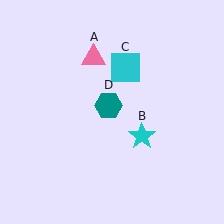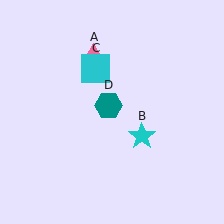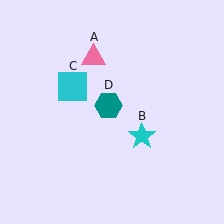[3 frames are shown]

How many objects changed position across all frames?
1 object changed position: cyan square (object C).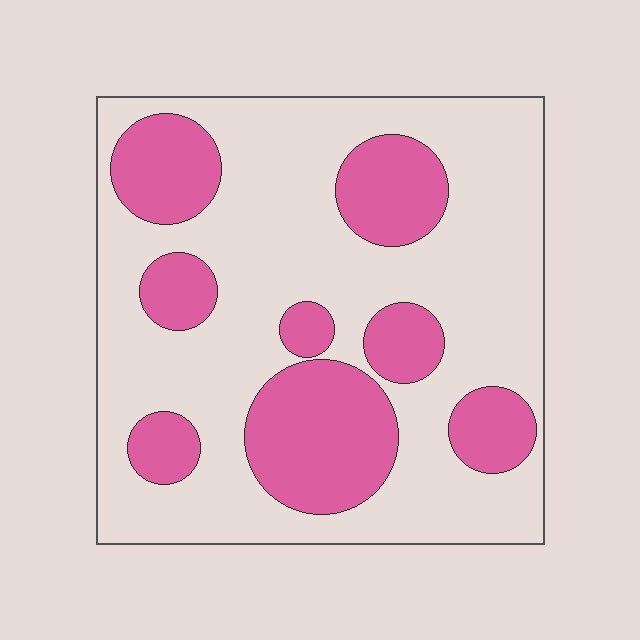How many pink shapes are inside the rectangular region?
8.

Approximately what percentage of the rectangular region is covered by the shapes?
Approximately 30%.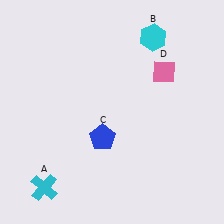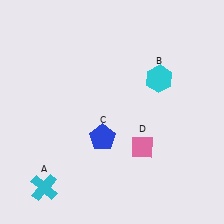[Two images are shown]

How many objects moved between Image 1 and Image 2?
2 objects moved between the two images.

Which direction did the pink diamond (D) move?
The pink diamond (D) moved down.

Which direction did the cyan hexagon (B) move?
The cyan hexagon (B) moved down.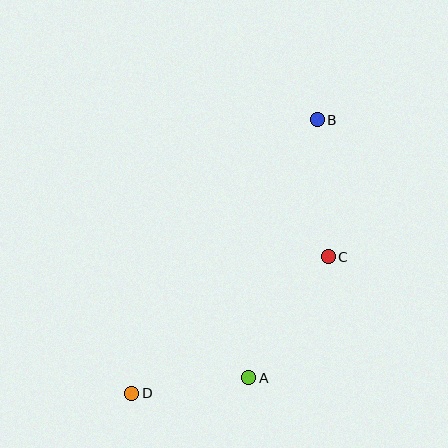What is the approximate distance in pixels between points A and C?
The distance between A and C is approximately 145 pixels.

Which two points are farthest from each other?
Points B and D are farthest from each other.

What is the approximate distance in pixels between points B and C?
The distance between B and C is approximately 138 pixels.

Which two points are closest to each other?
Points A and D are closest to each other.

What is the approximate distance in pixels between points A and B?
The distance between A and B is approximately 267 pixels.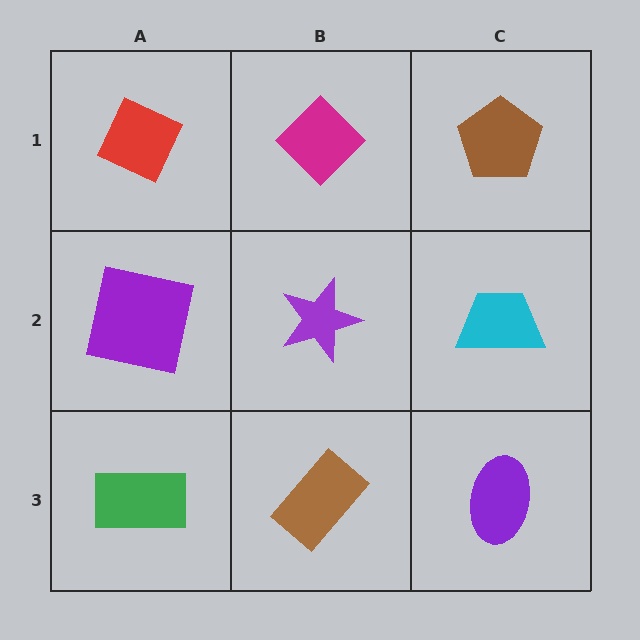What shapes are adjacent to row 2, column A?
A red diamond (row 1, column A), a green rectangle (row 3, column A), a purple star (row 2, column B).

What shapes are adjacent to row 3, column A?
A purple square (row 2, column A), a brown rectangle (row 3, column B).